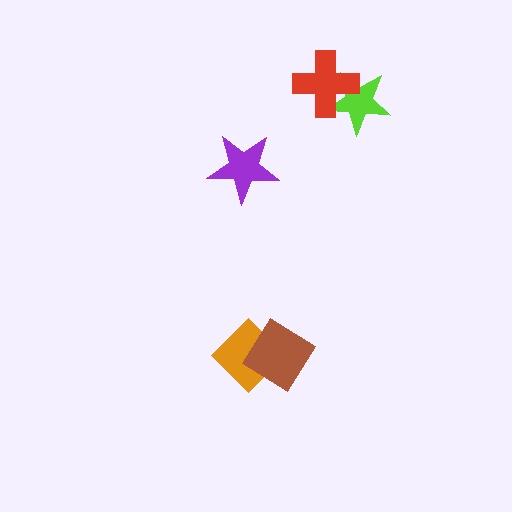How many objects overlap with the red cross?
1 object overlaps with the red cross.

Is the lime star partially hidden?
Yes, it is partially covered by another shape.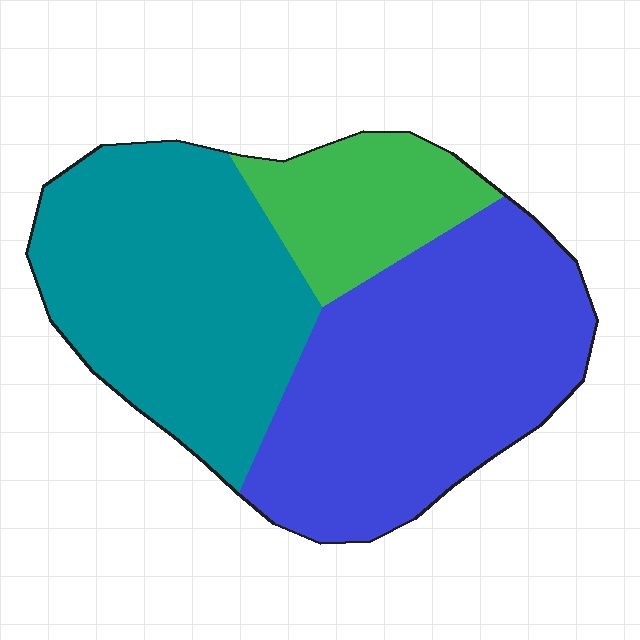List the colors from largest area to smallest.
From largest to smallest: blue, teal, green.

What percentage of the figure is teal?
Teal takes up about two fifths (2/5) of the figure.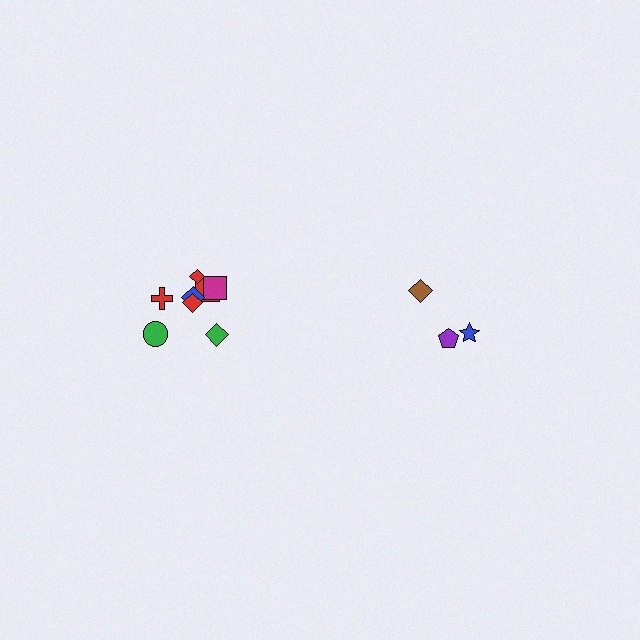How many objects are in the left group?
There are 8 objects.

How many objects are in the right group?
There are 3 objects.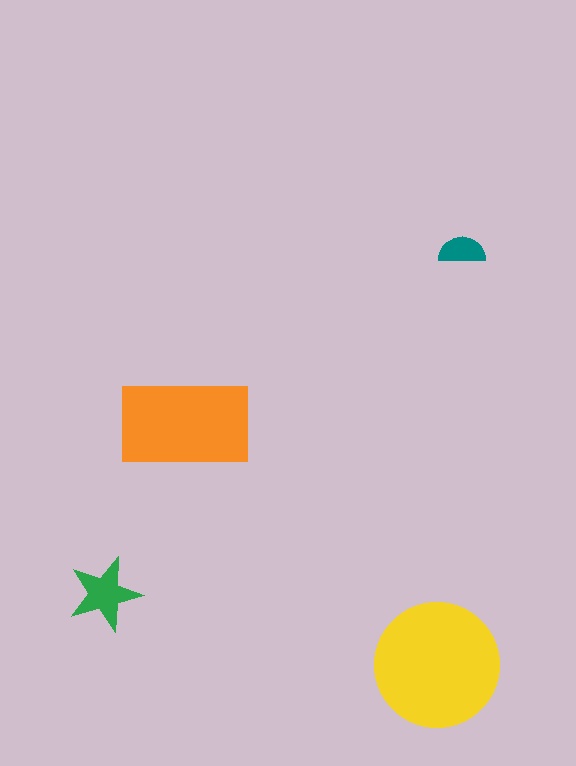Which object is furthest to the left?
The green star is leftmost.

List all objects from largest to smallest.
The yellow circle, the orange rectangle, the green star, the teal semicircle.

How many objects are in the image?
There are 4 objects in the image.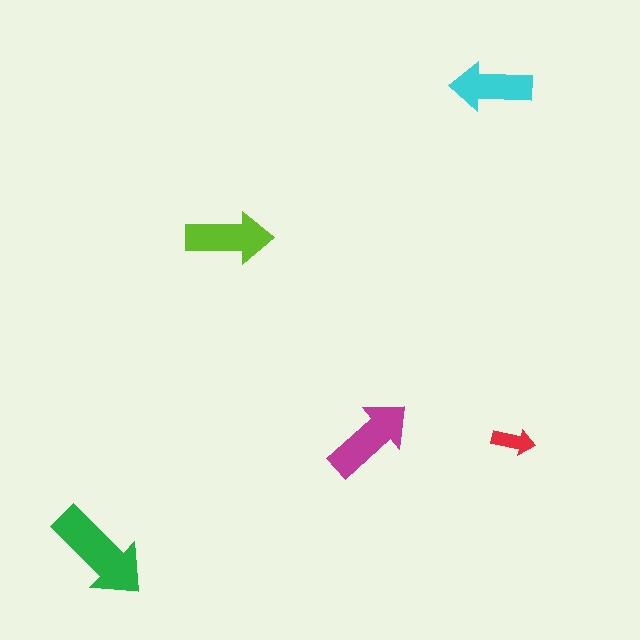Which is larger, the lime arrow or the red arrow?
The lime one.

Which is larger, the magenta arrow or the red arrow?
The magenta one.